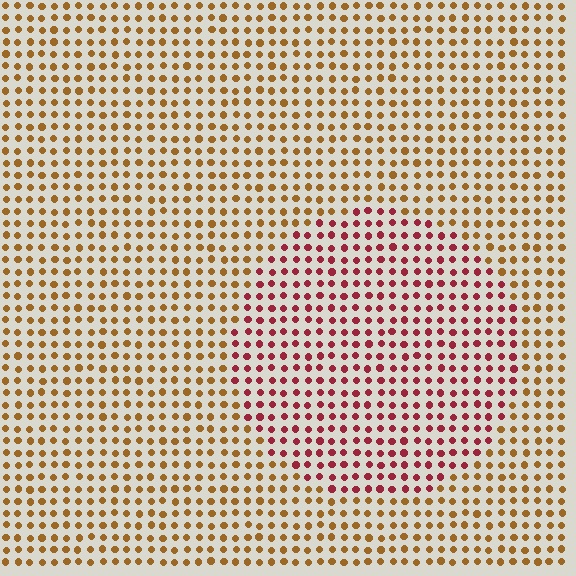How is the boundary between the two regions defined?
The boundary is defined purely by a slight shift in hue (about 47 degrees). Spacing, size, and orientation are identical on both sides.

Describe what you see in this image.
The image is filled with small brown elements in a uniform arrangement. A circle-shaped region is visible where the elements are tinted to a slightly different hue, forming a subtle color boundary.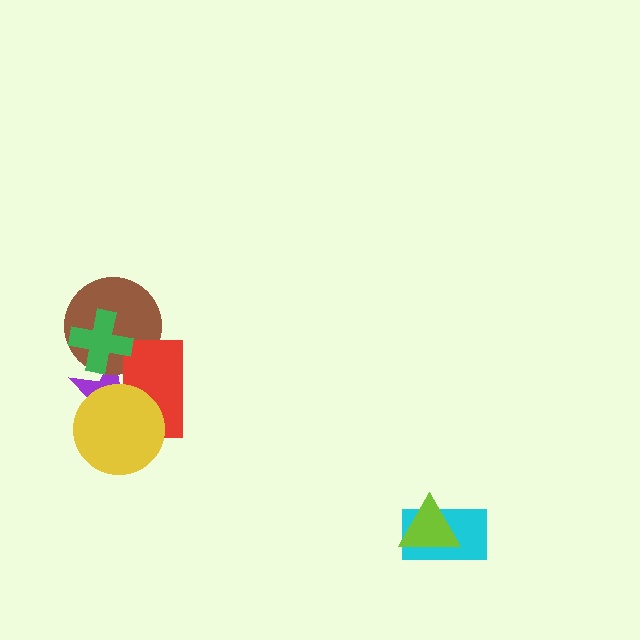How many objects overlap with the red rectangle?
4 objects overlap with the red rectangle.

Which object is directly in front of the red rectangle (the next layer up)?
The green cross is directly in front of the red rectangle.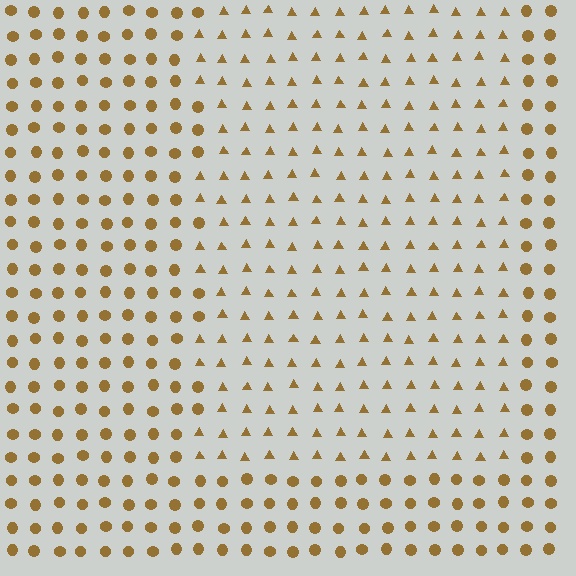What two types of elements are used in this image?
The image uses triangles inside the rectangle region and circles outside it.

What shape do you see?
I see a rectangle.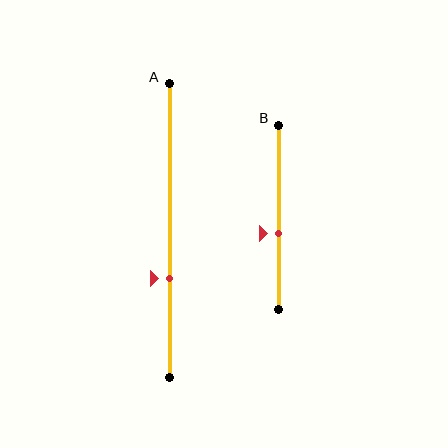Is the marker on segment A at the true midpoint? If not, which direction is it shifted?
No, the marker on segment A is shifted downward by about 16% of the segment length.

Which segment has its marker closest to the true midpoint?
Segment B has its marker closest to the true midpoint.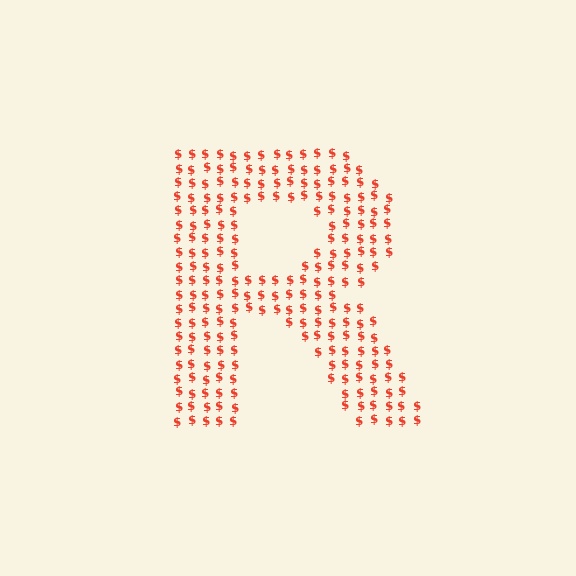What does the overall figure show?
The overall figure shows the letter R.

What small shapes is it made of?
It is made of small dollar signs.